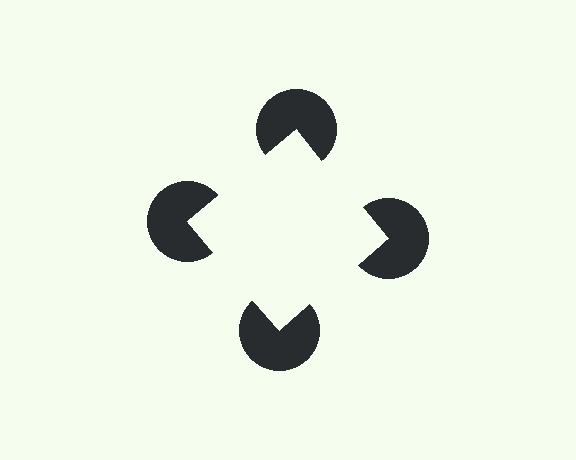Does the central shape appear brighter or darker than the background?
It typically appears slightly brighter than the background, even though no actual brightness change is drawn.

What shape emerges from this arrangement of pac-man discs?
An illusory square — its edges are inferred from the aligned wedge cuts in the pac-man discs, not physically drawn.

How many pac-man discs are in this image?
There are 4 — one at each vertex of the illusory square.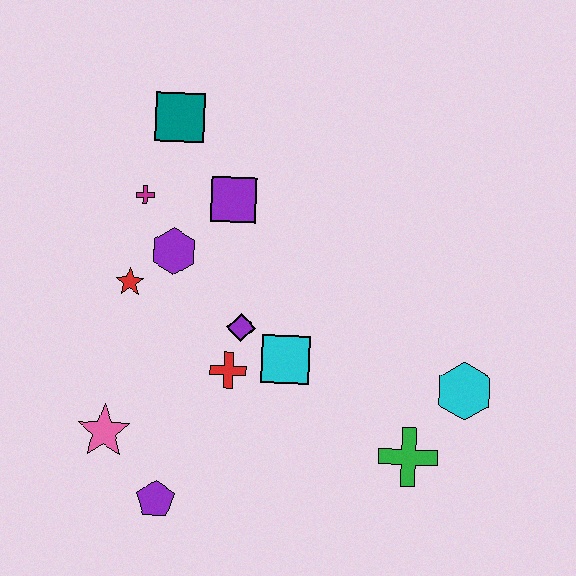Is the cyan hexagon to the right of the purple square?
Yes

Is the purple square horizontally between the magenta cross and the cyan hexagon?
Yes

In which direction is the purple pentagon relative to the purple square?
The purple pentagon is below the purple square.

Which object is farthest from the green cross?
The teal square is farthest from the green cross.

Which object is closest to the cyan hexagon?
The green cross is closest to the cyan hexagon.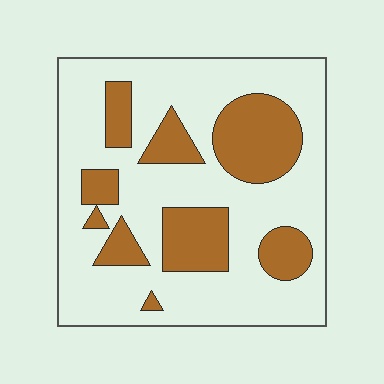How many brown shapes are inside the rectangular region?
9.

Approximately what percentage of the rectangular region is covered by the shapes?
Approximately 30%.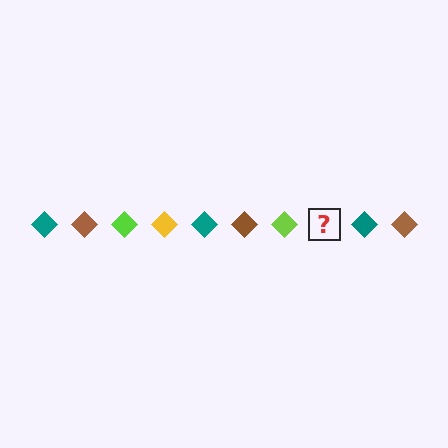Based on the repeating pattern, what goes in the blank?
The blank should be a yellow diamond.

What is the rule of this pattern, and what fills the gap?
The rule is that the pattern cycles through teal, brown, lime, yellow diamonds. The gap should be filled with a yellow diamond.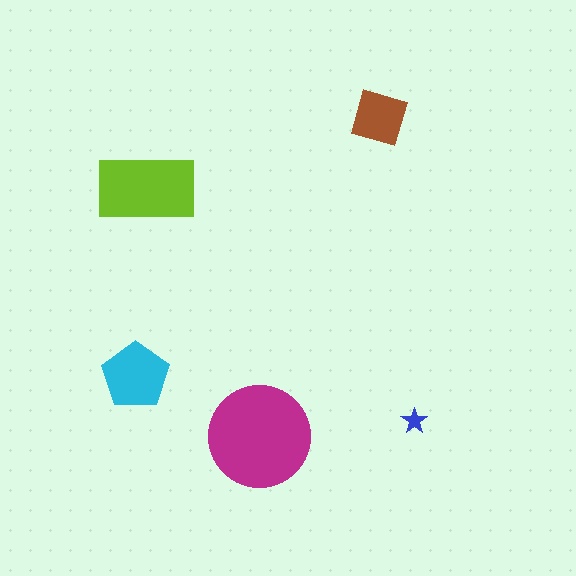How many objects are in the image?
There are 5 objects in the image.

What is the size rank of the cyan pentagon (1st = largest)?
3rd.